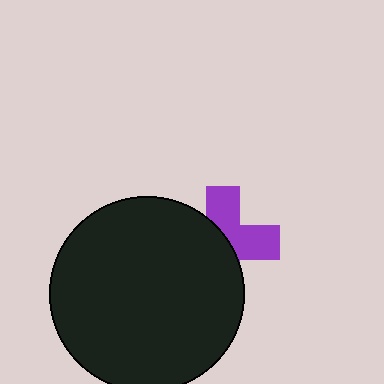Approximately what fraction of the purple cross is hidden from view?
Roughly 54% of the purple cross is hidden behind the black circle.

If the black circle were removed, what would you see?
You would see the complete purple cross.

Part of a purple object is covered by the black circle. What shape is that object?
It is a cross.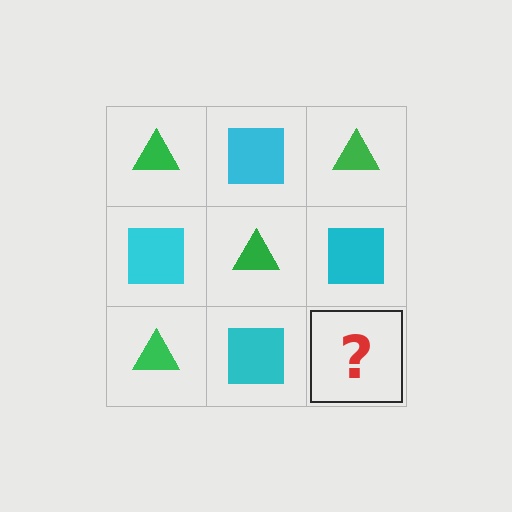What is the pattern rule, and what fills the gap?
The rule is that it alternates green triangle and cyan square in a checkerboard pattern. The gap should be filled with a green triangle.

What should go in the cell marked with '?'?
The missing cell should contain a green triangle.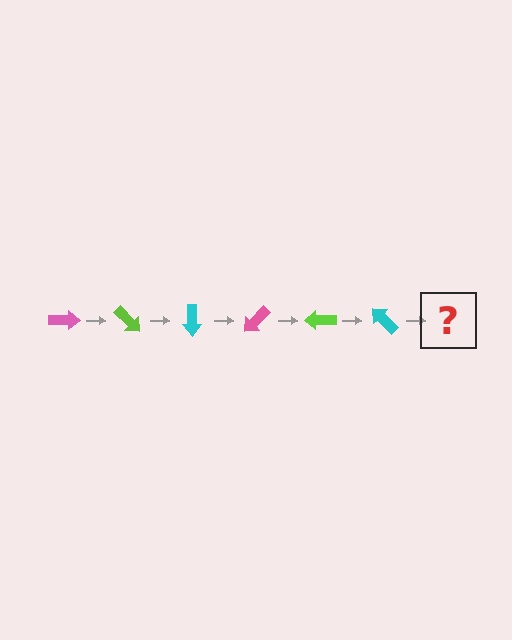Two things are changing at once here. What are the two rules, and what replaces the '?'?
The two rules are that it rotates 45 degrees each step and the color cycles through pink, lime, and cyan. The '?' should be a pink arrow, rotated 270 degrees from the start.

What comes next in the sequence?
The next element should be a pink arrow, rotated 270 degrees from the start.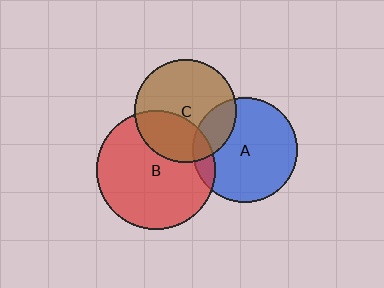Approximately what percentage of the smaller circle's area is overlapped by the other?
Approximately 20%.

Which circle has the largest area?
Circle B (red).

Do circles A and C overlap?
Yes.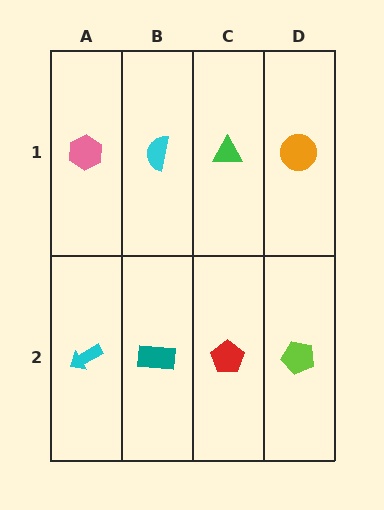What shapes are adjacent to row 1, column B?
A teal rectangle (row 2, column B), a pink hexagon (row 1, column A), a green triangle (row 1, column C).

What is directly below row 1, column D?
A lime pentagon.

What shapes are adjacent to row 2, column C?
A green triangle (row 1, column C), a teal rectangle (row 2, column B), a lime pentagon (row 2, column D).